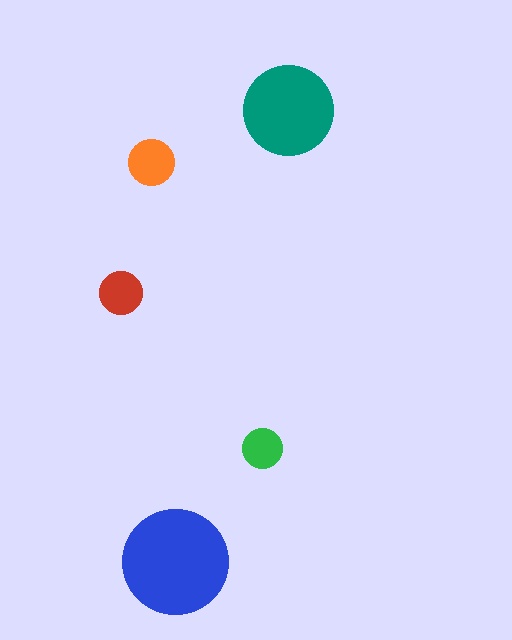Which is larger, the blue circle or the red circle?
The blue one.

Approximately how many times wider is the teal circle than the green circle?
About 2 times wider.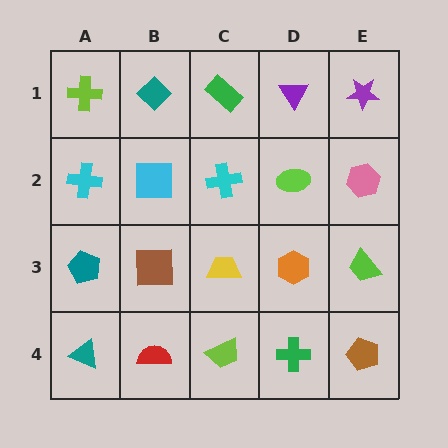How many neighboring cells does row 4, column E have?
2.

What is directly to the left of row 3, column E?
An orange hexagon.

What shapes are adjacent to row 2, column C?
A green rectangle (row 1, column C), a yellow trapezoid (row 3, column C), a cyan square (row 2, column B), a lime ellipse (row 2, column D).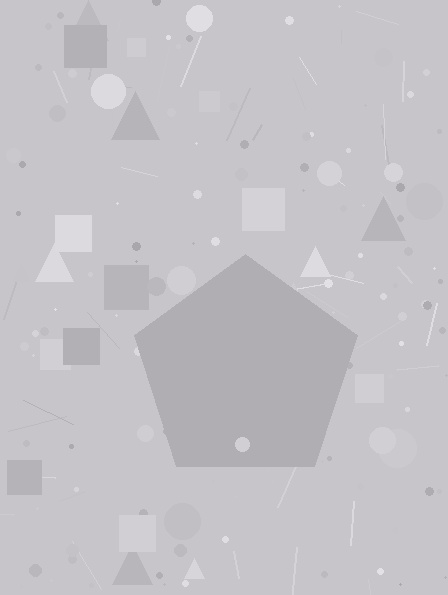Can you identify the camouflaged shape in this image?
The camouflaged shape is a pentagon.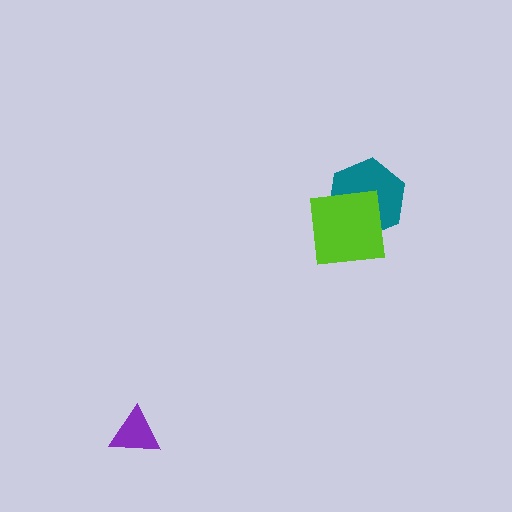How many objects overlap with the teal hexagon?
1 object overlaps with the teal hexagon.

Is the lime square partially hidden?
No, no other shape covers it.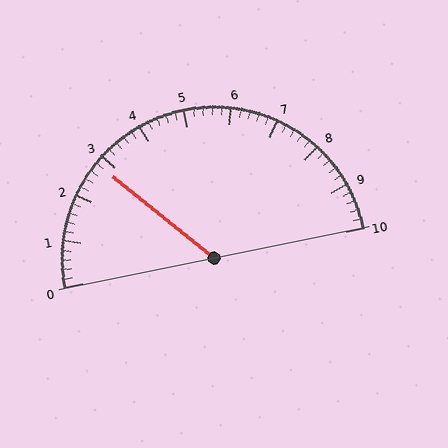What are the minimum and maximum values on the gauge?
The gauge ranges from 0 to 10.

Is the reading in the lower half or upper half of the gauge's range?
The reading is in the lower half of the range (0 to 10).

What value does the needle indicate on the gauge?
The needle indicates approximately 2.8.